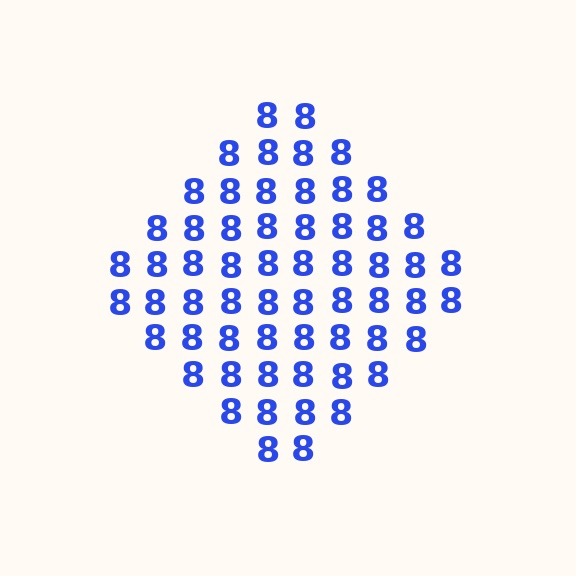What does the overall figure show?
The overall figure shows a diamond.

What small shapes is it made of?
It is made of small digit 8's.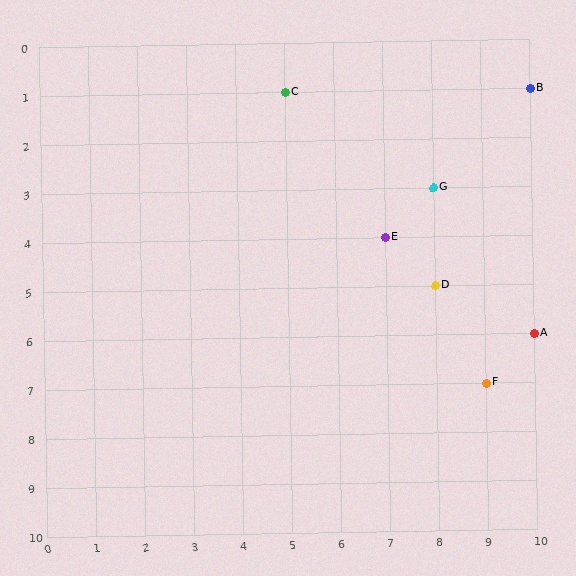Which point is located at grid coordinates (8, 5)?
Point D is at (8, 5).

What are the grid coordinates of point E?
Point E is at grid coordinates (7, 4).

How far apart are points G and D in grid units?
Points G and D are 2 rows apart.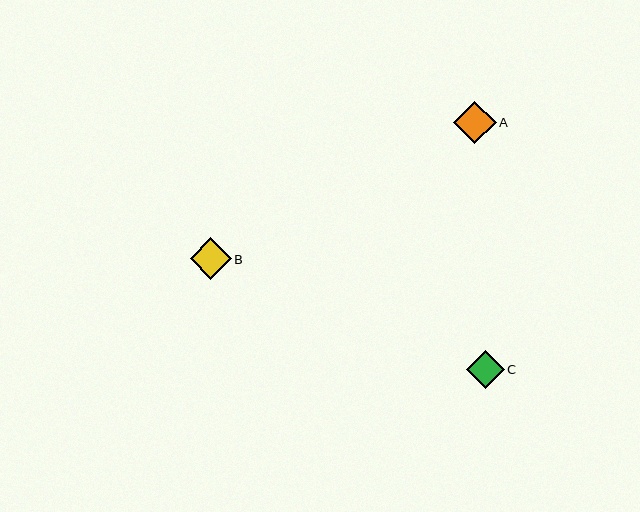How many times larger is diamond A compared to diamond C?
Diamond A is approximately 1.1 times the size of diamond C.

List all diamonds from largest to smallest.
From largest to smallest: A, B, C.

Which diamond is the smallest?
Diamond C is the smallest with a size of approximately 37 pixels.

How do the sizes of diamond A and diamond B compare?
Diamond A and diamond B are approximately the same size.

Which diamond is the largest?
Diamond A is the largest with a size of approximately 42 pixels.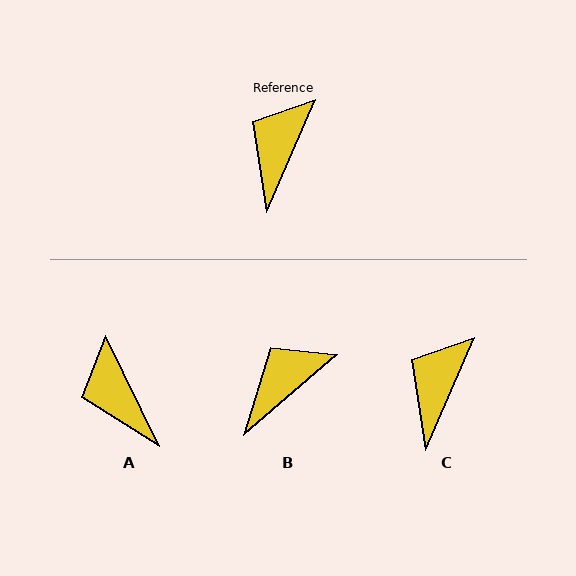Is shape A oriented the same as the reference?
No, it is off by about 49 degrees.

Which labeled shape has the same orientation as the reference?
C.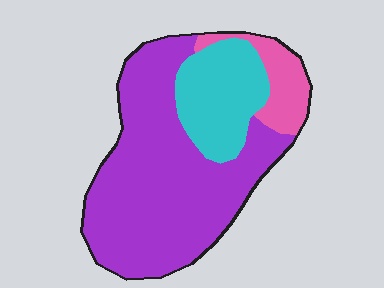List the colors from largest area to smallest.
From largest to smallest: purple, cyan, pink.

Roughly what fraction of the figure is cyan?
Cyan covers roughly 20% of the figure.